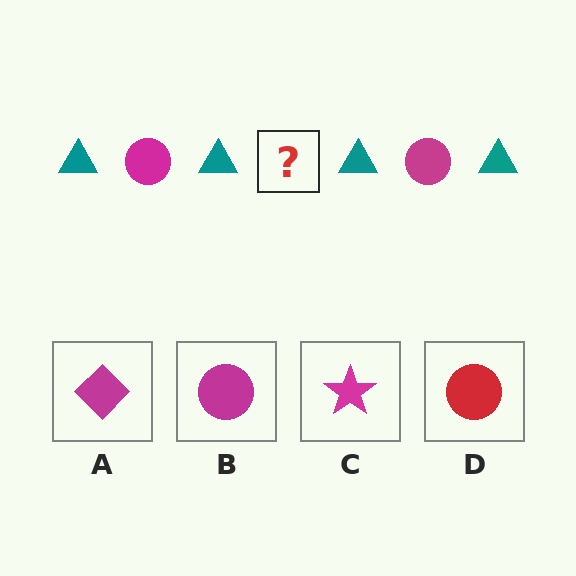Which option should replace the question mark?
Option B.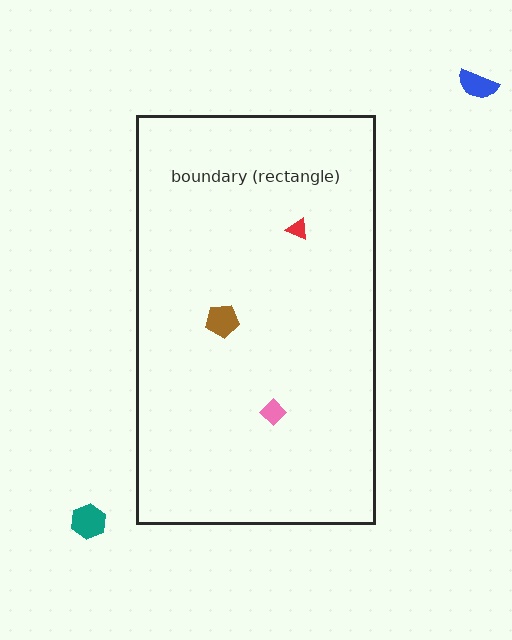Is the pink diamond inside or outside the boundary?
Inside.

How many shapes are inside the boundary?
3 inside, 2 outside.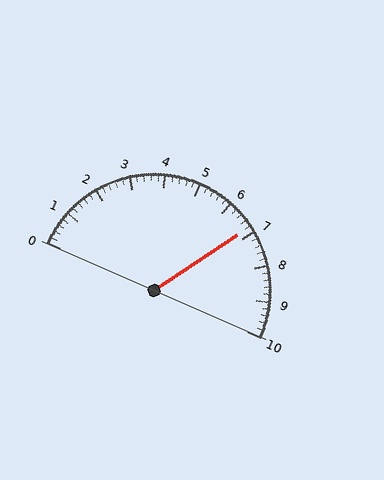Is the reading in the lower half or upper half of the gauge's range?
The reading is in the upper half of the range (0 to 10).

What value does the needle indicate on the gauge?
The needle indicates approximately 6.8.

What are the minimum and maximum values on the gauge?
The gauge ranges from 0 to 10.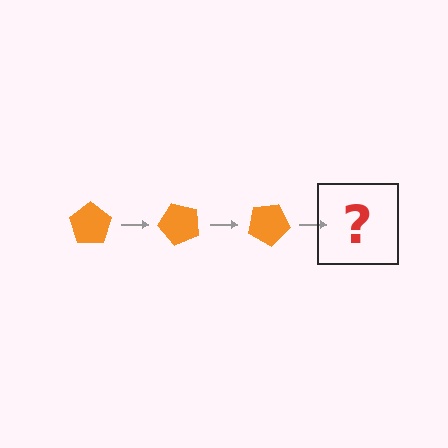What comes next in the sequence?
The next element should be an orange pentagon rotated 150 degrees.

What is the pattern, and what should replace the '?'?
The pattern is that the pentagon rotates 50 degrees each step. The '?' should be an orange pentagon rotated 150 degrees.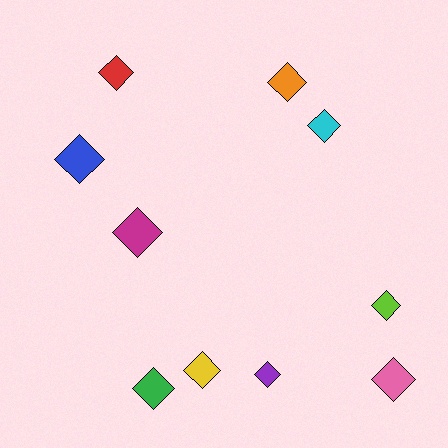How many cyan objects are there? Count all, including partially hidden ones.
There is 1 cyan object.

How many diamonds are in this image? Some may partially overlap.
There are 10 diamonds.